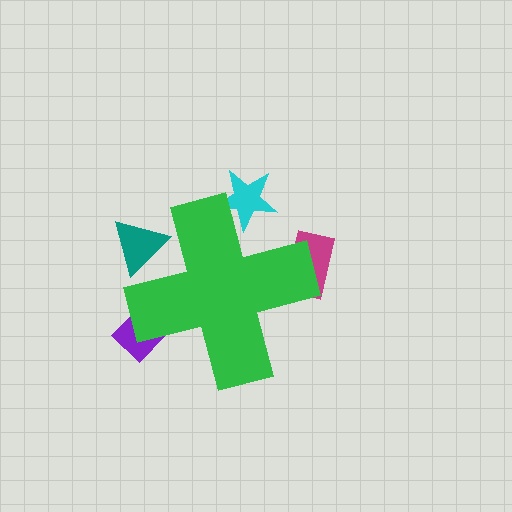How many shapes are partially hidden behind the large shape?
4 shapes are partially hidden.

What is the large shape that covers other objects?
A green cross.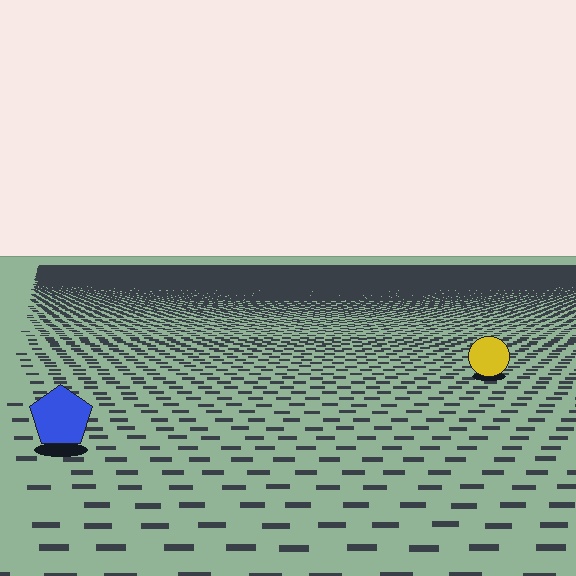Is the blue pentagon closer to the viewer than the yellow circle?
Yes. The blue pentagon is closer — you can tell from the texture gradient: the ground texture is coarser near it.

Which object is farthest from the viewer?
The yellow circle is farthest from the viewer. It appears smaller and the ground texture around it is denser.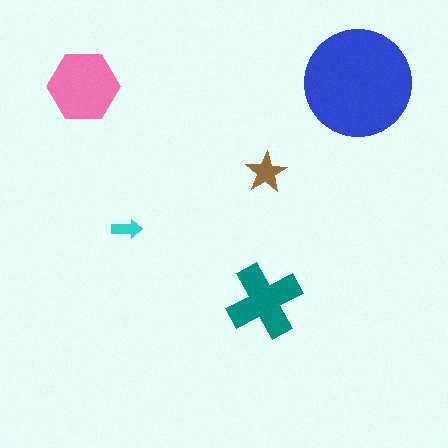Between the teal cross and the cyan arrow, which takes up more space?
The teal cross.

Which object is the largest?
The blue circle.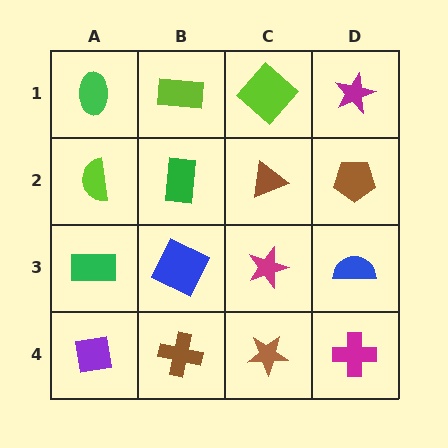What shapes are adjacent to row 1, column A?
A lime semicircle (row 2, column A), a lime rectangle (row 1, column B).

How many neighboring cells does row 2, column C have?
4.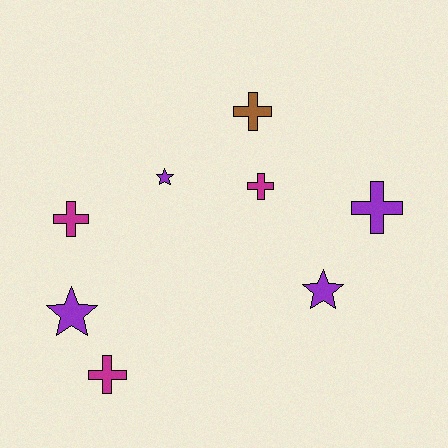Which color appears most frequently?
Purple, with 4 objects.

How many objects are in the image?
There are 8 objects.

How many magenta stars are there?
There are no magenta stars.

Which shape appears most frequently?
Cross, with 5 objects.